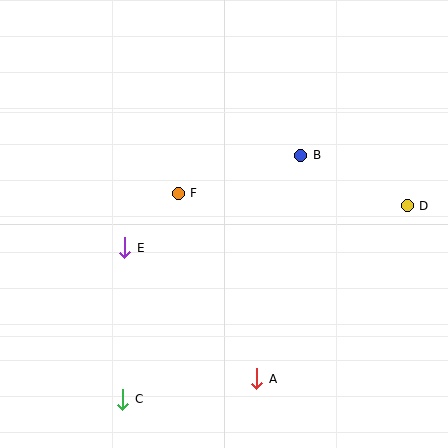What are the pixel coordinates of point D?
Point D is at (407, 206).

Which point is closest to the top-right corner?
Point D is closest to the top-right corner.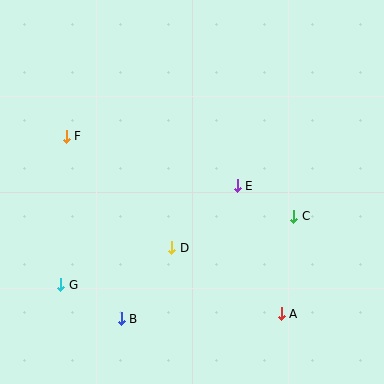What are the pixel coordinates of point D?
Point D is at (172, 248).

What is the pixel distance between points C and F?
The distance between C and F is 241 pixels.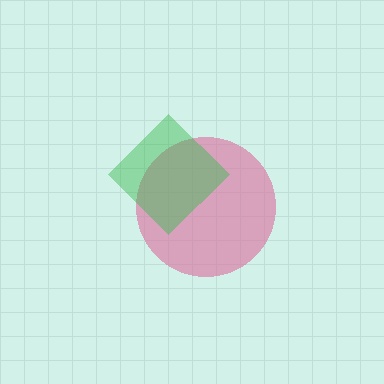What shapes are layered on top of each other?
The layered shapes are: a pink circle, a green diamond.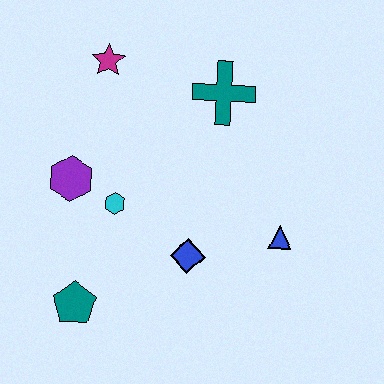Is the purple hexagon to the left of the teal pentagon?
Yes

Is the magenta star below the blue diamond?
No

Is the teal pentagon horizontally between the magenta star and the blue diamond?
No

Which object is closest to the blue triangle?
The blue diamond is closest to the blue triangle.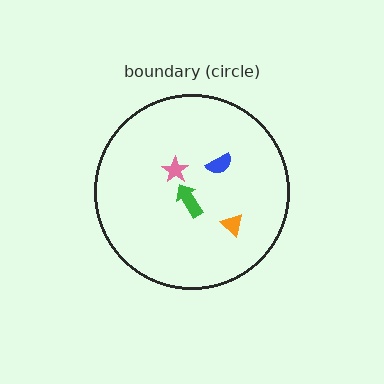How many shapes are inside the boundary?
4 inside, 0 outside.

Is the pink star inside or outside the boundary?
Inside.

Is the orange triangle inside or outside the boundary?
Inside.